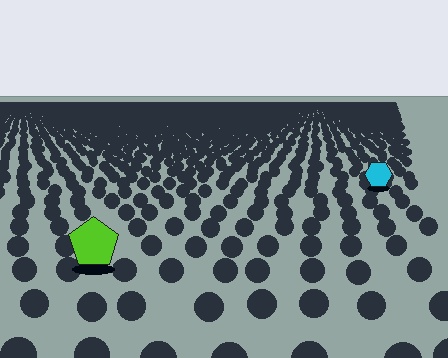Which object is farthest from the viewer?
The cyan hexagon is farthest from the viewer. It appears smaller and the ground texture around it is denser.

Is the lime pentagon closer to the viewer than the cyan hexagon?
Yes. The lime pentagon is closer — you can tell from the texture gradient: the ground texture is coarser near it.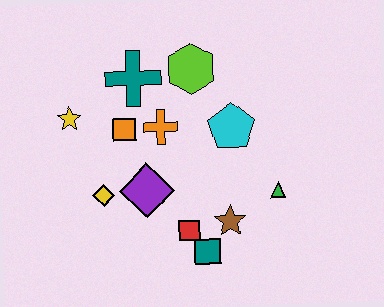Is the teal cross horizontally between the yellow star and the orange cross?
Yes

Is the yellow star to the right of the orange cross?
No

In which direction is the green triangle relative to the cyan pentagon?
The green triangle is below the cyan pentagon.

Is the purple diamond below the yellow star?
Yes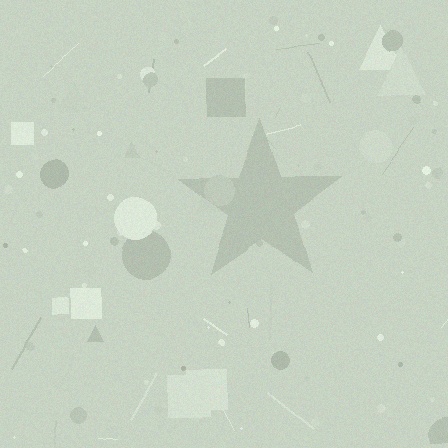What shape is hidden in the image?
A star is hidden in the image.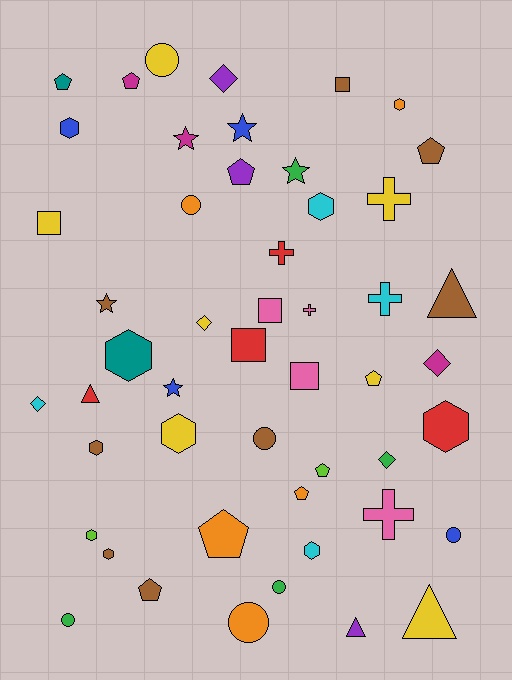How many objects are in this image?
There are 50 objects.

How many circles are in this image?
There are 7 circles.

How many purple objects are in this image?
There are 3 purple objects.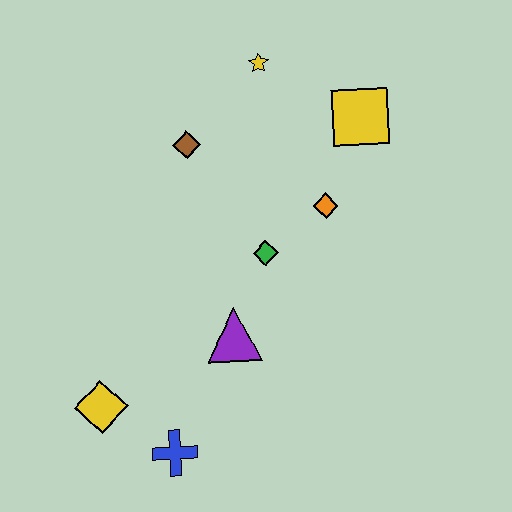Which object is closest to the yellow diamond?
The blue cross is closest to the yellow diamond.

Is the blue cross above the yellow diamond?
No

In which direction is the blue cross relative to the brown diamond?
The blue cross is below the brown diamond.